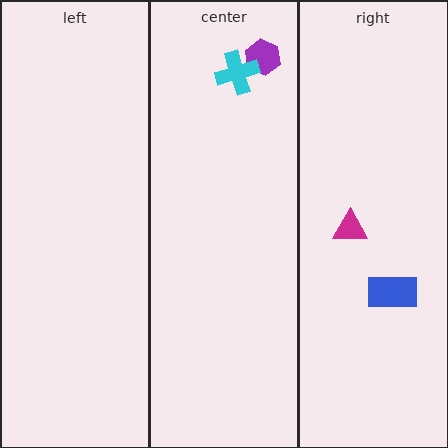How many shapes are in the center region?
2.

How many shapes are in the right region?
2.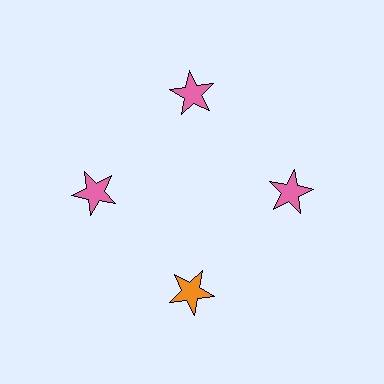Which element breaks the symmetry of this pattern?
The orange star at roughly the 6 o'clock position breaks the symmetry. All other shapes are pink stars.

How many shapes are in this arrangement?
There are 4 shapes arranged in a ring pattern.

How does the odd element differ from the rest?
It has a different color: orange instead of pink.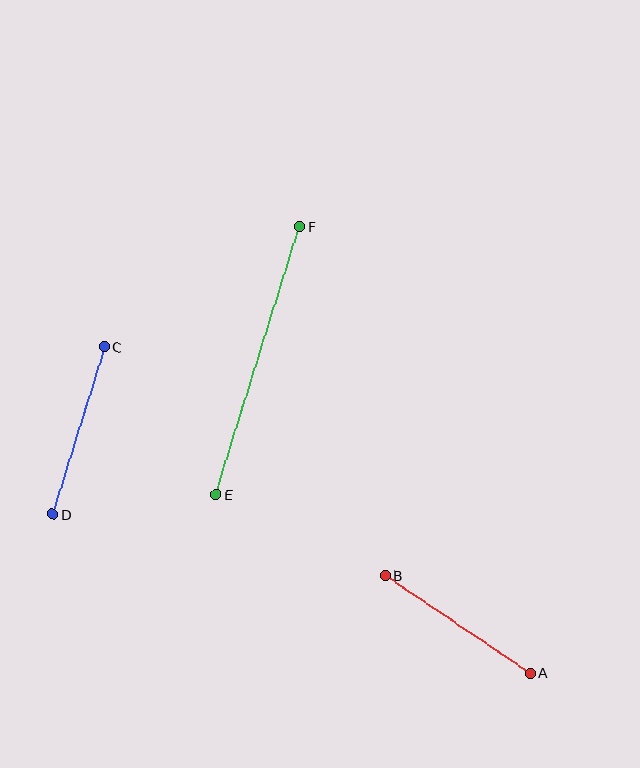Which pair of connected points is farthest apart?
Points E and F are farthest apart.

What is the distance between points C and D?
The distance is approximately 175 pixels.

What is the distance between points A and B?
The distance is approximately 175 pixels.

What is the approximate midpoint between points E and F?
The midpoint is at approximately (258, 361) pixels.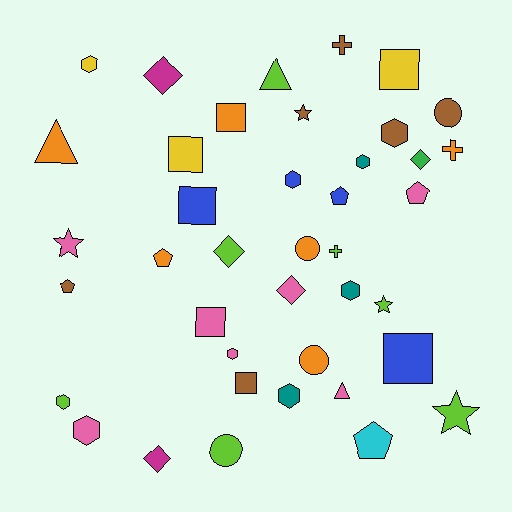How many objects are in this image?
There are 40 objects.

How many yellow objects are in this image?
There are 3 yellow objects.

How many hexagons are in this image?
There are 9 hexagons.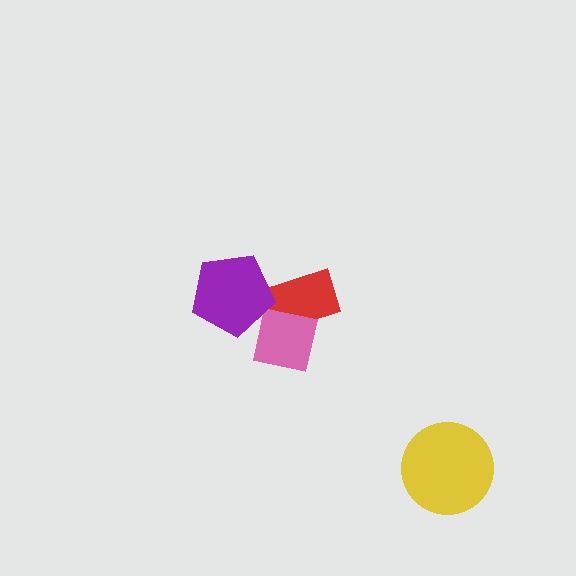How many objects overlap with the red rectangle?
2 objects overlap with the red rectangle.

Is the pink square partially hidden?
Yes, it is partially covered by another shape.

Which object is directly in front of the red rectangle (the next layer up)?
The pink square is directly in front of the red rectangle.